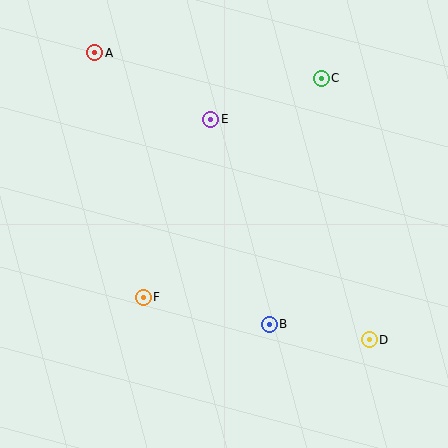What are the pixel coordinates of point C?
Point C is at (321, 78).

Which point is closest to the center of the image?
Point E at (211, 119) is closest to the center.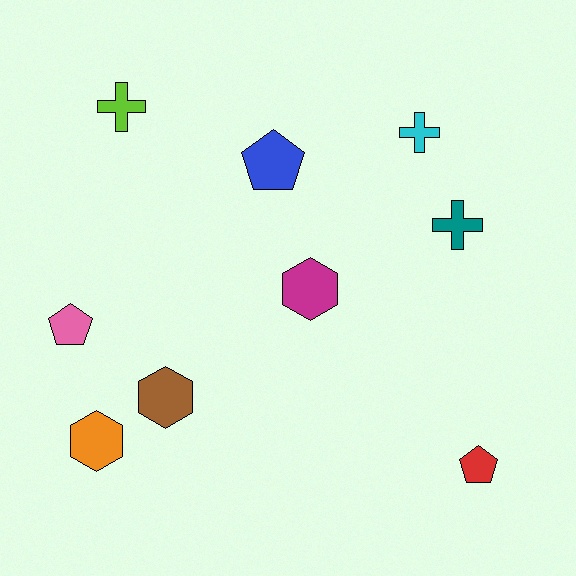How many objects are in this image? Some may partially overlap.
There are 9 objects.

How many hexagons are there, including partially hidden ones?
There are 3 hexagons.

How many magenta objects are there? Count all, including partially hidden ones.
There is 1 magenta object.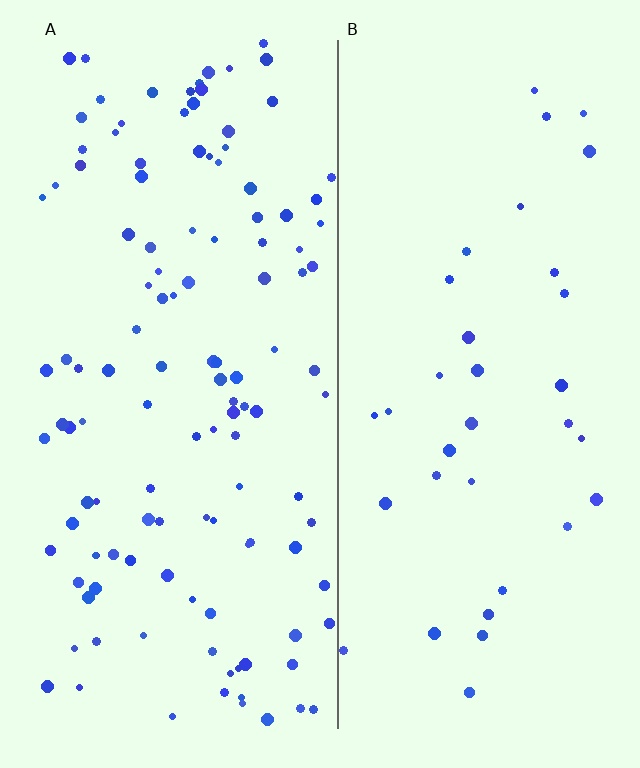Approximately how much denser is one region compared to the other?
Approximately 3.5× — region A over region B.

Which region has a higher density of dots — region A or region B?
A (the left).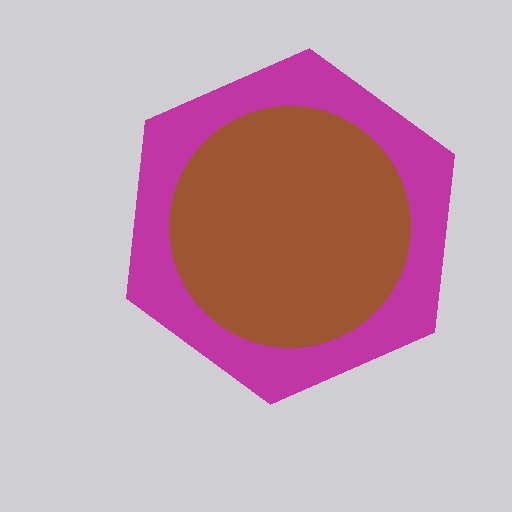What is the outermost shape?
The magenta hexagon.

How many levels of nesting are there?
2.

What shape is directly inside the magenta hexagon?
The brown circle.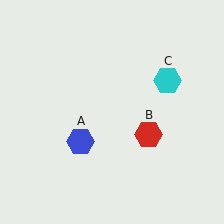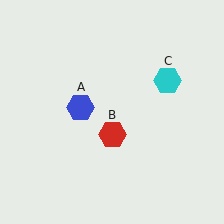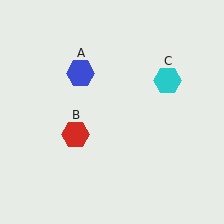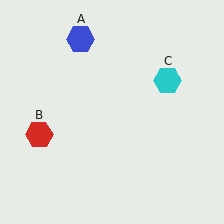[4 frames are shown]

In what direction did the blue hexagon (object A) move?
The blue hexagon (object A) moved up.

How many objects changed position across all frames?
2 objects changed position: blue hexagon (object A), red hexagon (object B).